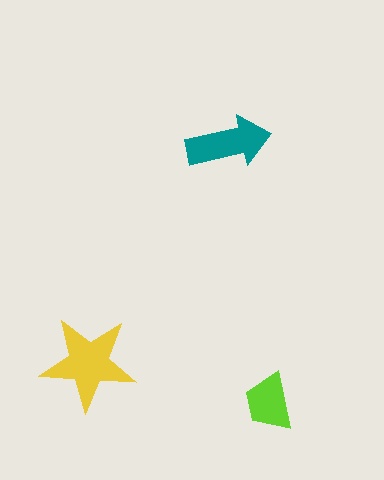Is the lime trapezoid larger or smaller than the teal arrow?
Smaller.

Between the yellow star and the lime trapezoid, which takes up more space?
The yellow star.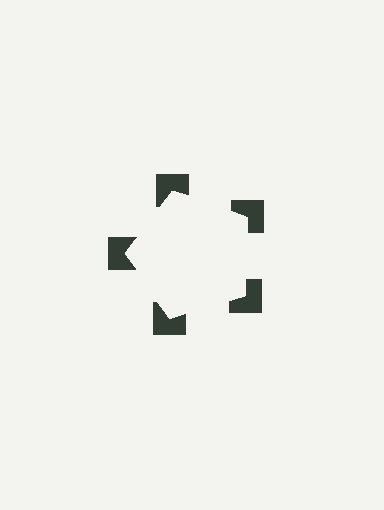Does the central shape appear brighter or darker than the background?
It typically appears slightly brighter than the background, even though no actual brightness change is drawn.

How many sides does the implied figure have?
5 sides.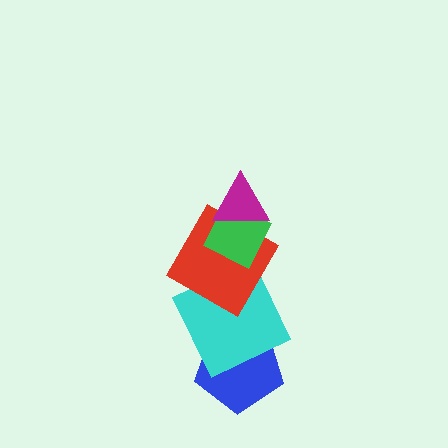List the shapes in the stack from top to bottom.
From top to bottom: the magenta triangle, the green diamond, the red square, the cyan square, the blue pentagon.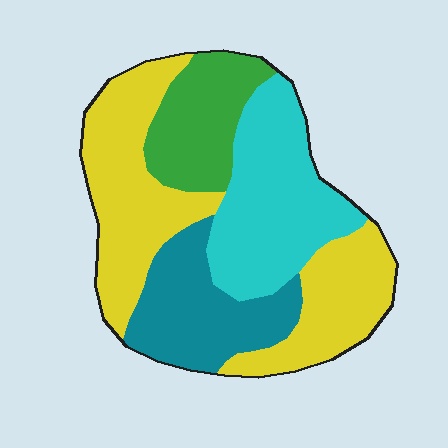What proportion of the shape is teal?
Teal takes up less than a quarter of the shape.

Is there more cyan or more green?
Cyan.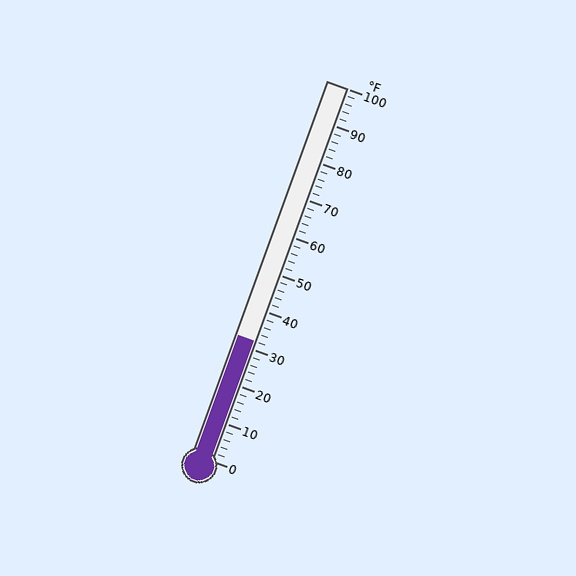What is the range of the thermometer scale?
The thermometer scale ranges from 0°F to 100°F.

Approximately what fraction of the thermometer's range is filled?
The thermometer is filled to approximately 30% of its range.